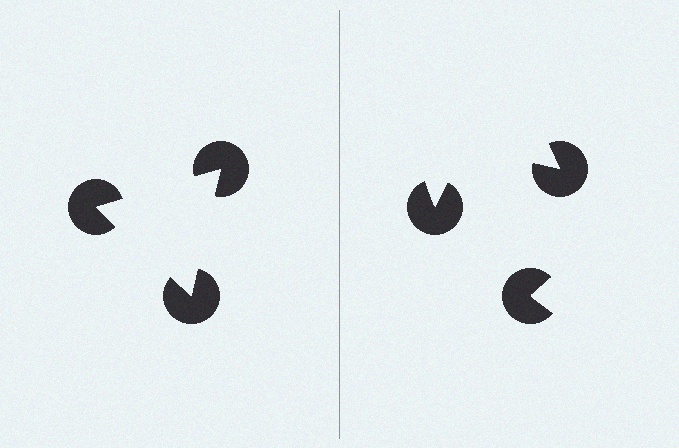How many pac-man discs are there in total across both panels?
6 — 3 on each side.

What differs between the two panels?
The pac-man discs are positioned identically on both sides; only the wedge orientations differ. On the left they align to a triangle; on the right they are misaligned.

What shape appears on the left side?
An illusory triangle.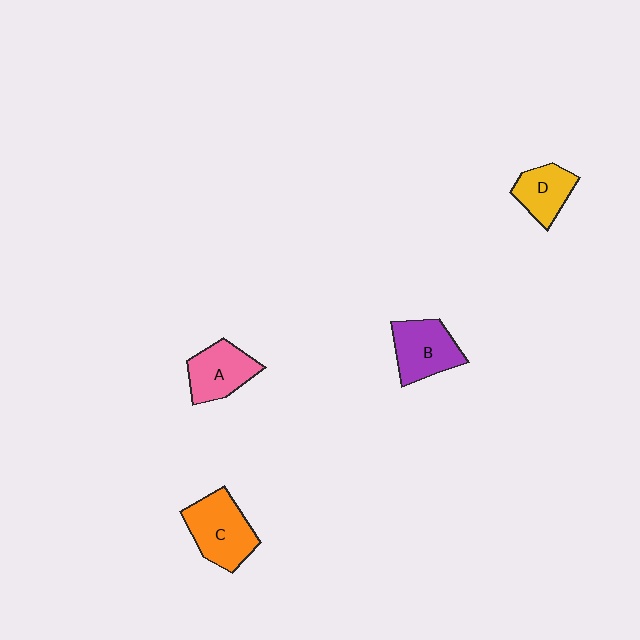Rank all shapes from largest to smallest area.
From largest to smallest: C (orange), B (purple), A (pink), D (yellow).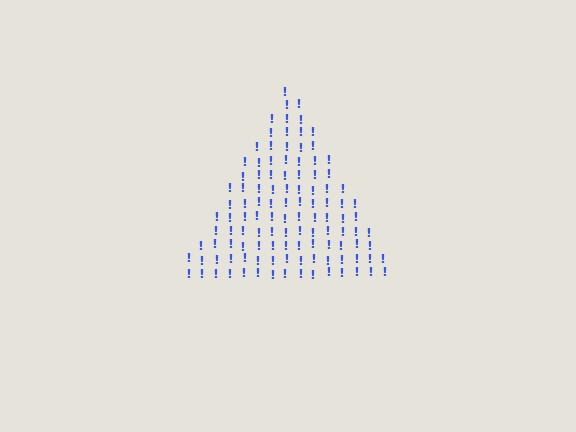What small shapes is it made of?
It is made of small exclamation marks.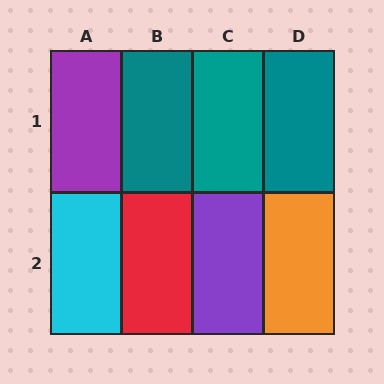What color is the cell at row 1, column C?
Teal.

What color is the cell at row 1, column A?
Purple.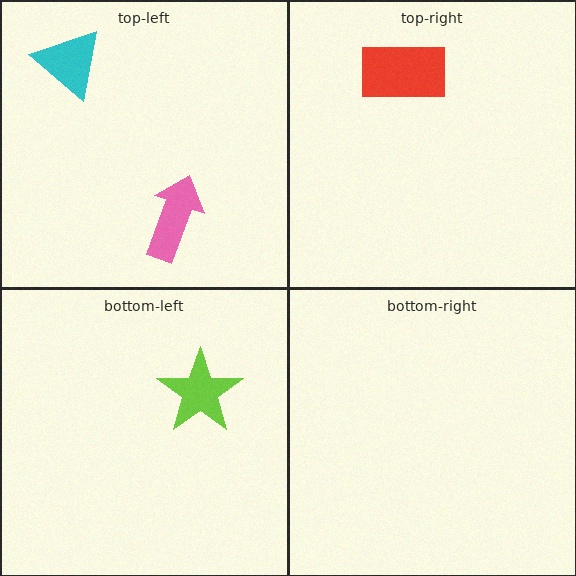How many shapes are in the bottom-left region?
1.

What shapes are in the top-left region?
The cyan triangle, the pink arrow.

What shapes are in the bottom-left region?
The lime star.